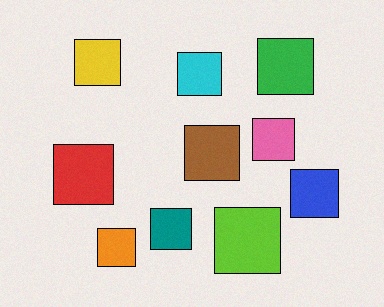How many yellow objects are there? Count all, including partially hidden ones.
There is 1 yellow object.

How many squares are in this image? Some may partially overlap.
There are 10 squares.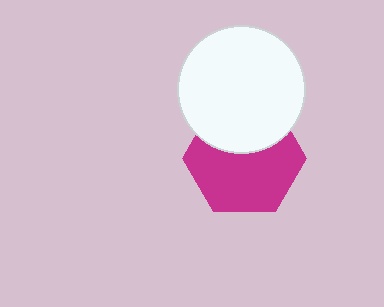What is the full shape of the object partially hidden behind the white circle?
The partially hidden object is a magenta hexagon.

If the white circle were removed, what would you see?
You would see the complete magenta hexagon.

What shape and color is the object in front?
The object in front is a white circle.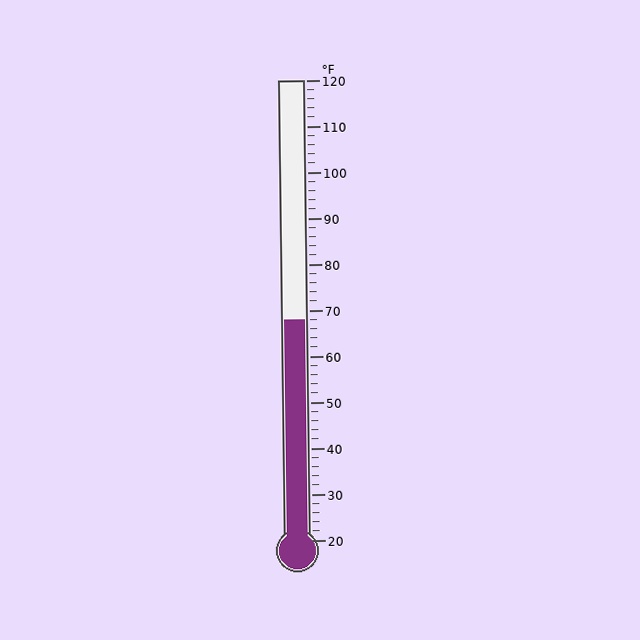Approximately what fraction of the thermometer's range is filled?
The thermometer is filled to approximately 50% of its range.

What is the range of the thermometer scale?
The thermometer scale ranges from 20°F to 120°F.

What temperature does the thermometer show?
The thermometer shows approximately 68°F.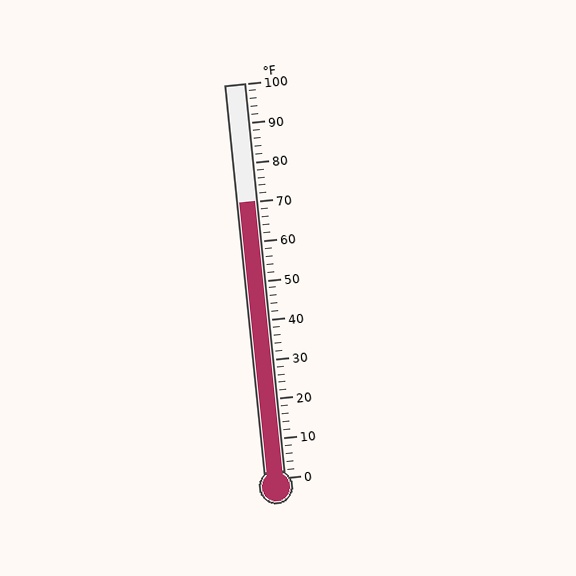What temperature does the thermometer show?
The thermometer shows approximately 70°F.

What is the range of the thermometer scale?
The thermometer scale ranges from 0°F to 100°F.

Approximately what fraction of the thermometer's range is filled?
The thermometer is filled to approximately 70% of its range.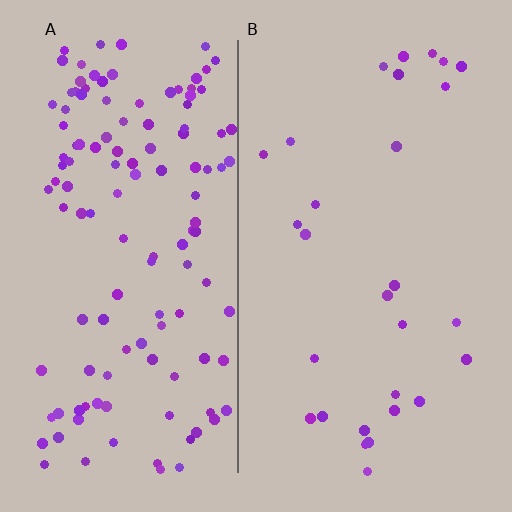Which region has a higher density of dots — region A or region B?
A (the left).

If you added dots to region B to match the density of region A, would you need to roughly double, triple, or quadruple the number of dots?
Approximately quadruple.